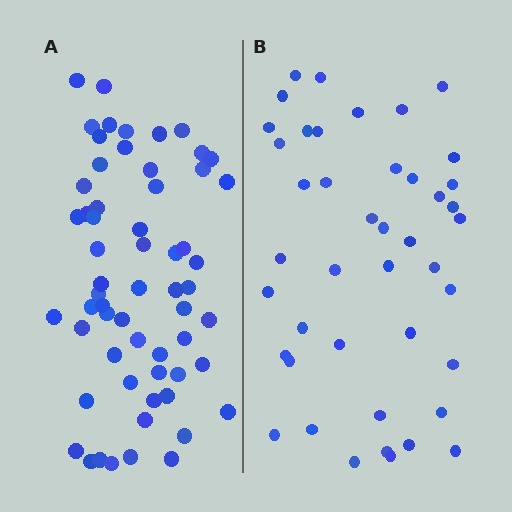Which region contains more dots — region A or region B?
Region A (the left region) has more dots.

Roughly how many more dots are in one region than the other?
Region A has approximately 15 more dots than region B.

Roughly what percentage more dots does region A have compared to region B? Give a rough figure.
About 40% more.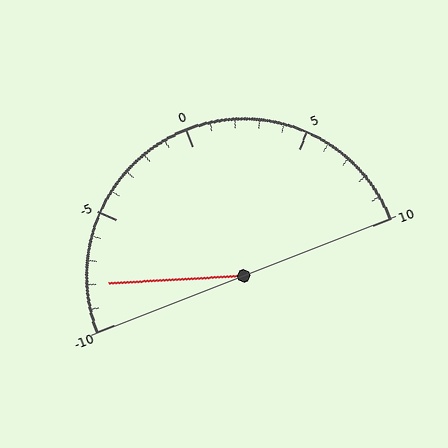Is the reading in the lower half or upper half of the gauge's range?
The reading is in the lower half of the range (-10 to 10).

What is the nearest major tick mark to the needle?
The nearest major tick mark is -10.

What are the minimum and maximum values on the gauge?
The gauge ranges from -10 to 10.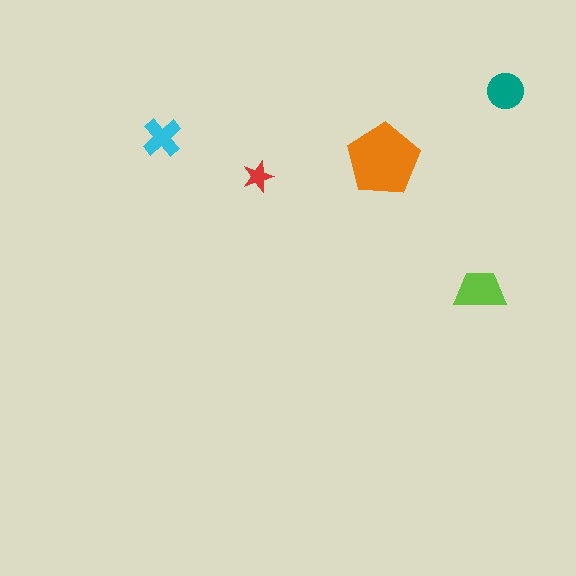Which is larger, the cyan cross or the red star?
The cyan cross.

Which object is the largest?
The orange pentagon.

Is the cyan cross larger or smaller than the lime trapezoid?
Smaller.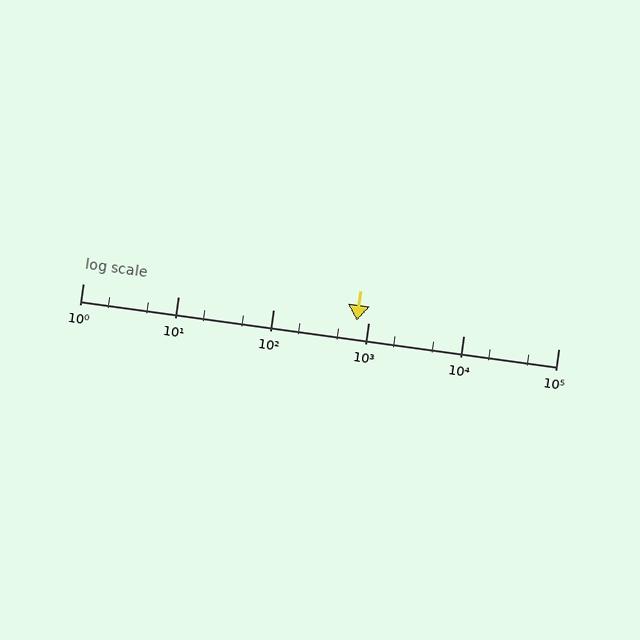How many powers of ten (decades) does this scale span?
The scale spans 5 decades, from 1 to 100000.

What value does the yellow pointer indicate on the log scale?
The pointer indicates approximately 750.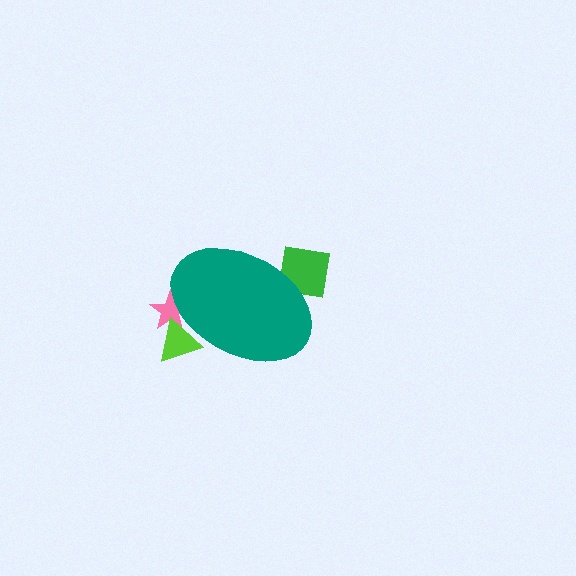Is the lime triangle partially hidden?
Yes, the lime triangle is partially hidden behind the teal ellipse.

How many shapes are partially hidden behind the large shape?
3 shapes are partially hidden.